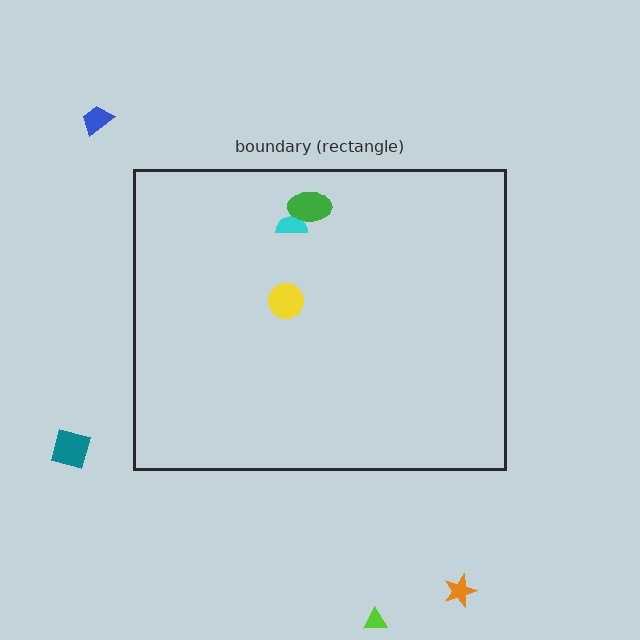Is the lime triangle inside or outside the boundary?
Outside.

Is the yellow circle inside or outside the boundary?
Inside.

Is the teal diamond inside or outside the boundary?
Outside.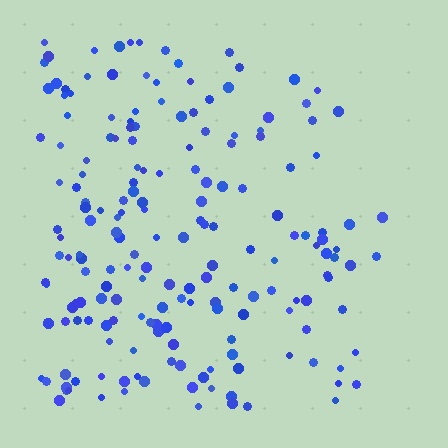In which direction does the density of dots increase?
From right to left, with the left side densest.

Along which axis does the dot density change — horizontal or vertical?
Horizontal.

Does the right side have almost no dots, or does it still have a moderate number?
Still a moderate number, just noticeably fewer than the left.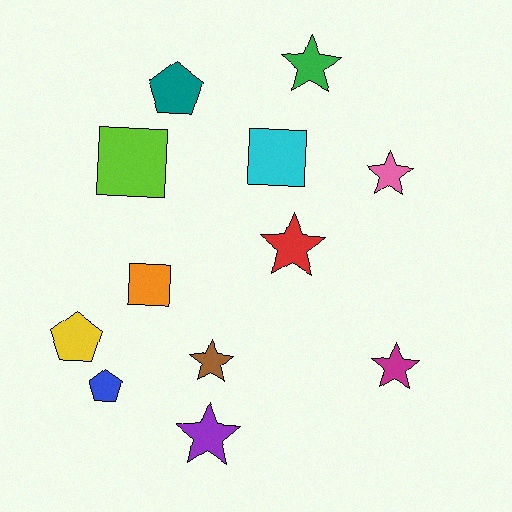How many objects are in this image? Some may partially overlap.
There are 12 objects.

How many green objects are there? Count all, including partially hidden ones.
There is 1 green object.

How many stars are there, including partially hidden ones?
There are 6 stars.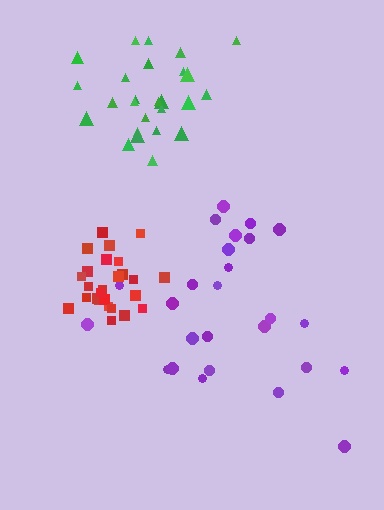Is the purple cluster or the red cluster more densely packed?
Red.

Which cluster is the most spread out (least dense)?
Purple.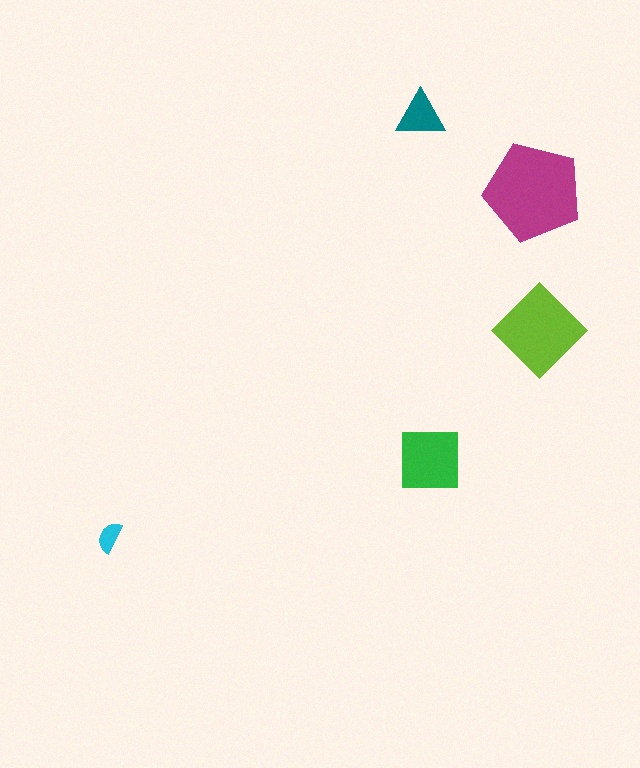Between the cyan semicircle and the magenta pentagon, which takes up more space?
The magenta pentagon.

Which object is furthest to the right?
The lime diamond is rightmost.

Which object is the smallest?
The cyan semicircle.